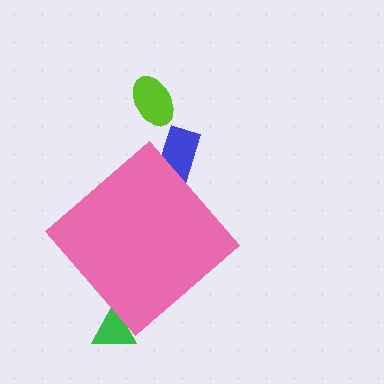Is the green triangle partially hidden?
Yes, the green triangle is partially hidden behind the pink diamond.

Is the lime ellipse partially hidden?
No, the lime ellipse is fully visible.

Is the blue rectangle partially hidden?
Yes, the blue rectangle is partially hidden behind the pink diamond.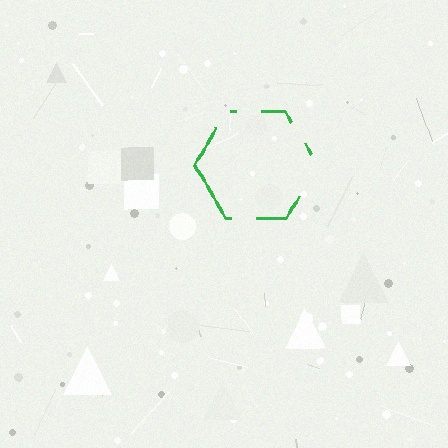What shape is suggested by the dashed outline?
The dashed outline suggests a hexagon.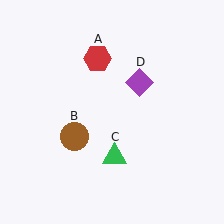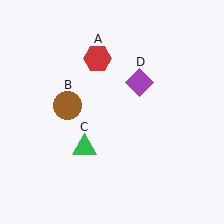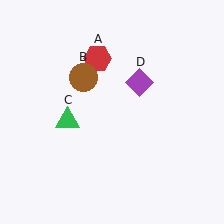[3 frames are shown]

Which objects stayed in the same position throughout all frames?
Red hexagon (object A) and purple diamond (object D) remained stationary.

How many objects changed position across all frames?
2 objects changed position: brown circle (object B), green triangle (object C).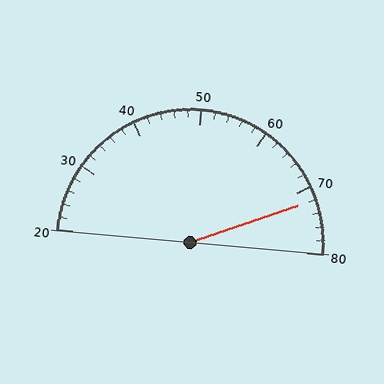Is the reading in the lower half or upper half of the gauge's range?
The reading is in the upper half of the range (20 to 80).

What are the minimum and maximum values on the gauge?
The gauge ranges from 20 to 80.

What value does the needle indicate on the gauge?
The needle indicates approximately 72.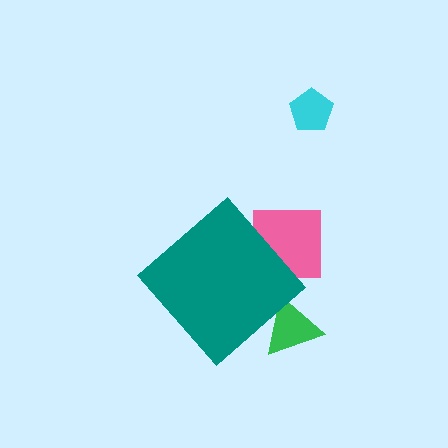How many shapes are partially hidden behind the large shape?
2 shapes are partially hidden.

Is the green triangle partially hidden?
Yes, the green triangle is partially hidden behind the teal diamond.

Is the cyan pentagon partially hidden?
No, the cyan pentagon is fully visible.